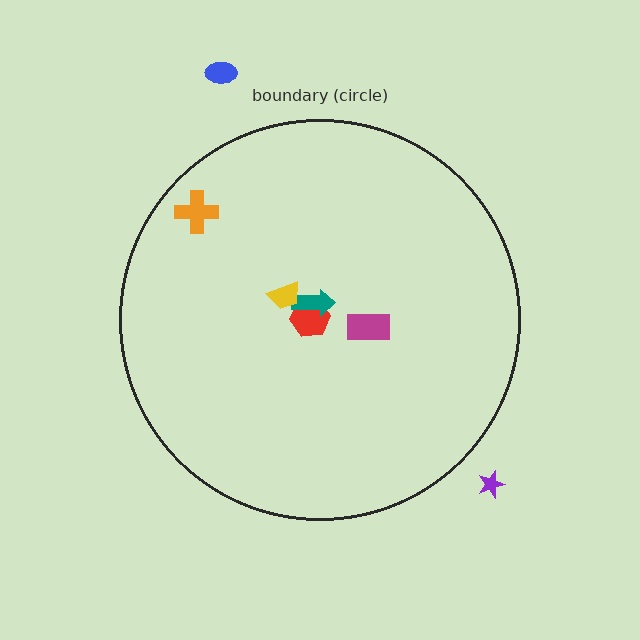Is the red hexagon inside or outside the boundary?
Inside.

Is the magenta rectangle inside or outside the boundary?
Inside.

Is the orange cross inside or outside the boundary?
Inside.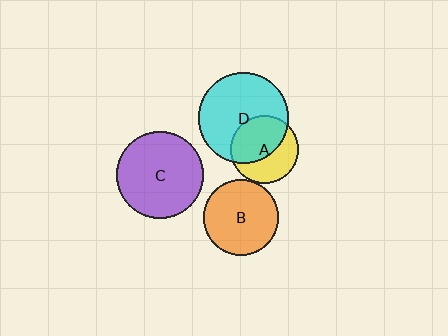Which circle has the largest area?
Circle D (cyan).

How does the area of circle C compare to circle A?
Approximately 1.6 times.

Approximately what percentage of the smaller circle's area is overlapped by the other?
Approximately 55%.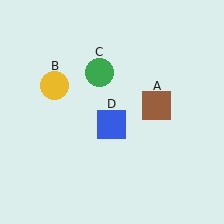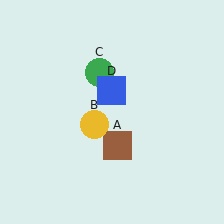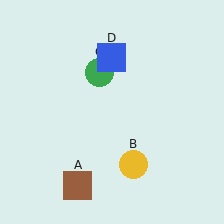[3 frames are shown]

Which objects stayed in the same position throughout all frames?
Green circle (object C) remained stationary.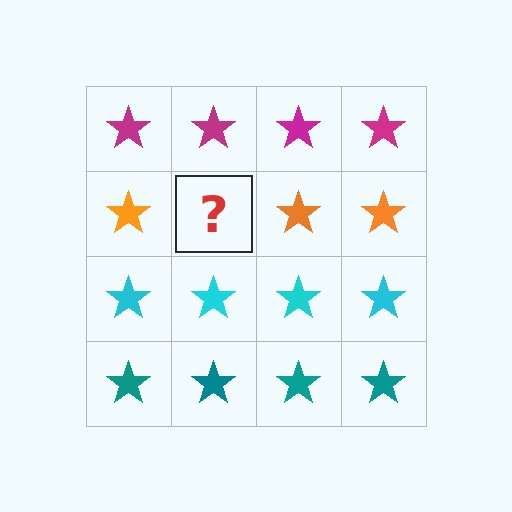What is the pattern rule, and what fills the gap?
The rule is that each row has a consistent color. The gap should be filled with an orange star.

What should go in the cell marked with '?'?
The missing cell should contain an orange star.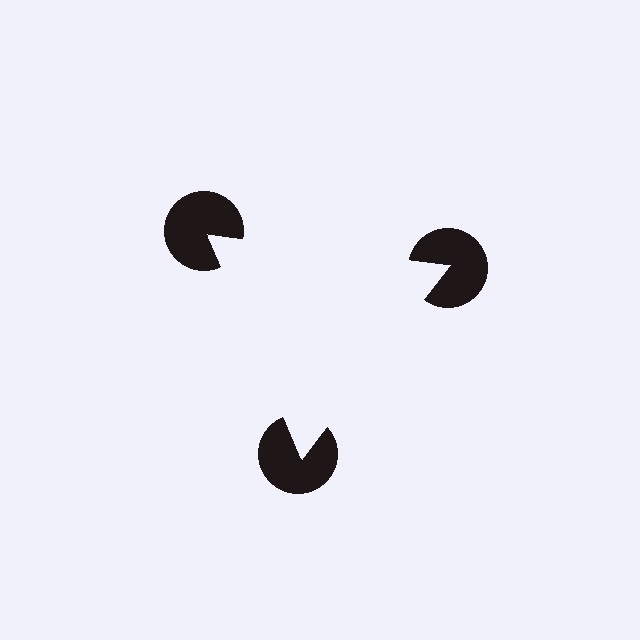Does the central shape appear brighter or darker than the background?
It typically appears slightly brighter than the background, even though no actual brightness change is drawn.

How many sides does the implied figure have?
3 sides.